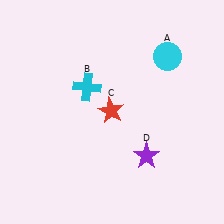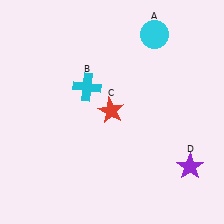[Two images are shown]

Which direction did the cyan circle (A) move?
The cyan circle (A) moved up.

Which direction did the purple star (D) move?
The purple star (D) moved right.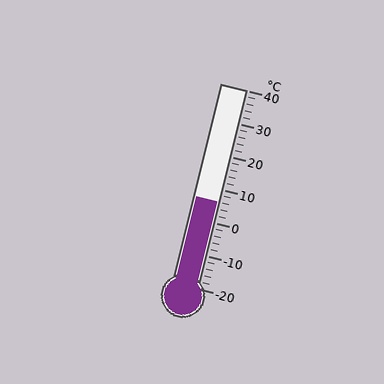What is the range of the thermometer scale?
The thermometer scale ranges from -20°C to 40°C.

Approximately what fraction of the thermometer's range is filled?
The thermometer is filled to approximately 45% of its range.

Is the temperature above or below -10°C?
The temperature is above -10°C.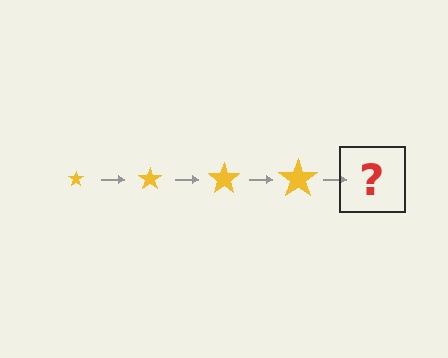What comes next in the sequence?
The next element should be a yellow star, larger than the previous one.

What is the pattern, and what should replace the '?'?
The pattern is that the star gets progressively larger each step. The '?' should be a yellow star, larger than the previous one.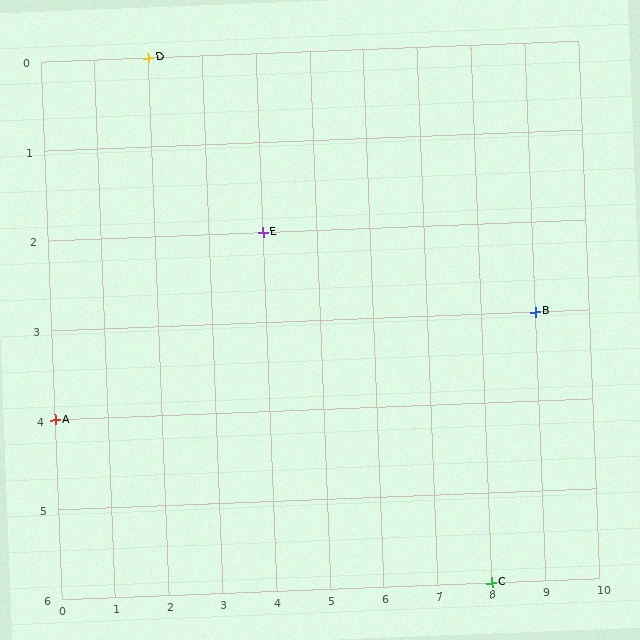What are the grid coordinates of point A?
Point A is at grid coordinates (0, 4).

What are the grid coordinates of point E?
Point E is at grid coordinates (4, 2).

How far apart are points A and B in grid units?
Points A and B are 9 columns and 1 row apart (about 9.1 grid units diagonally).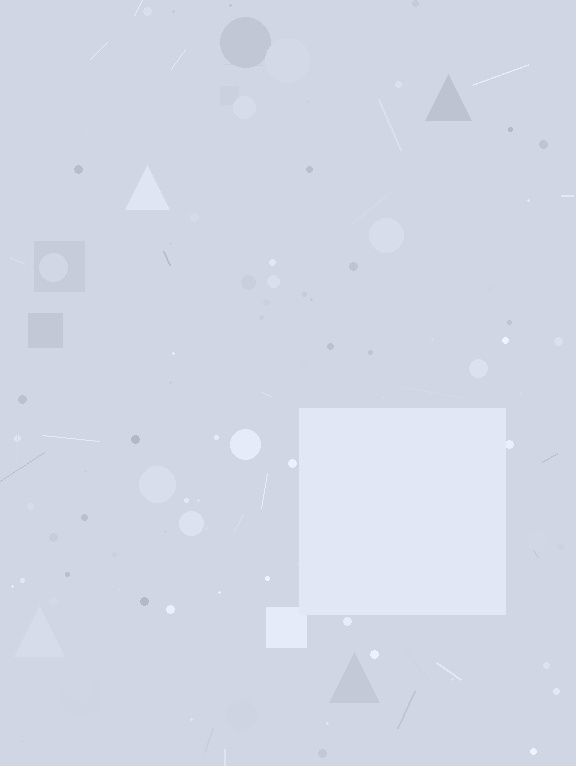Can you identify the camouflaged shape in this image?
The camouflaged shape is a square.